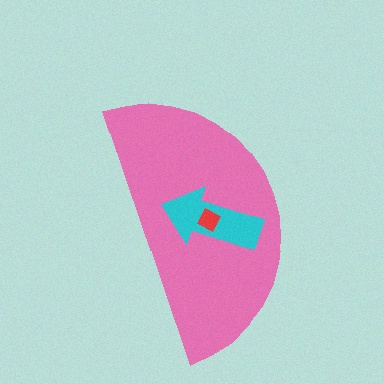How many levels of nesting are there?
3.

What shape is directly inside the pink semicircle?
The cyan arrow.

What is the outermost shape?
The pink semicircle.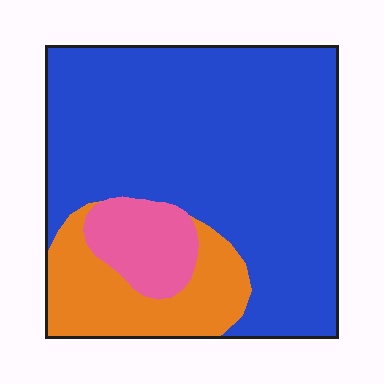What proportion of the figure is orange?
Orange covers around 20% of the figure.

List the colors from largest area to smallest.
From largest to smallest: blue, orange, pink.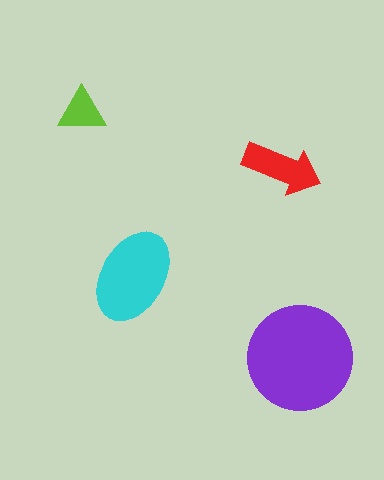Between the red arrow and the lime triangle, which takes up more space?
The red arrow.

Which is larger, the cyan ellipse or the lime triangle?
The cyan ellipse.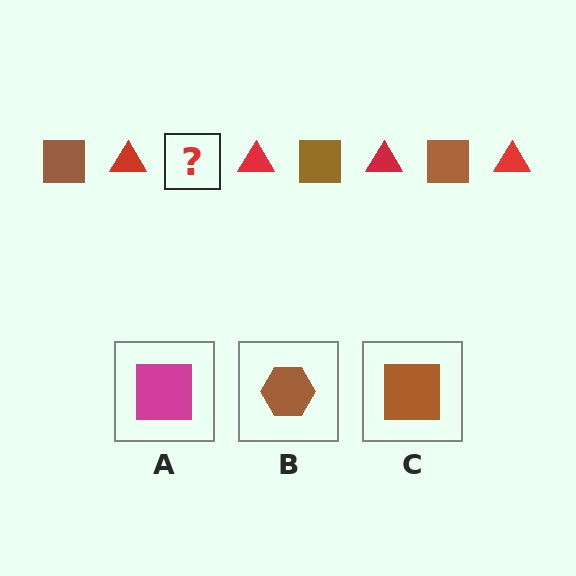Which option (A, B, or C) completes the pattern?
C.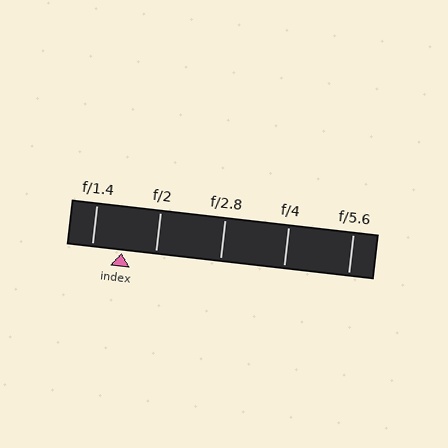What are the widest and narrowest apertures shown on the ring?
The widest aperture shown is f/1.4 and the narrowest is f/5.6.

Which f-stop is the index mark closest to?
The index mark is closest to f/1.4.